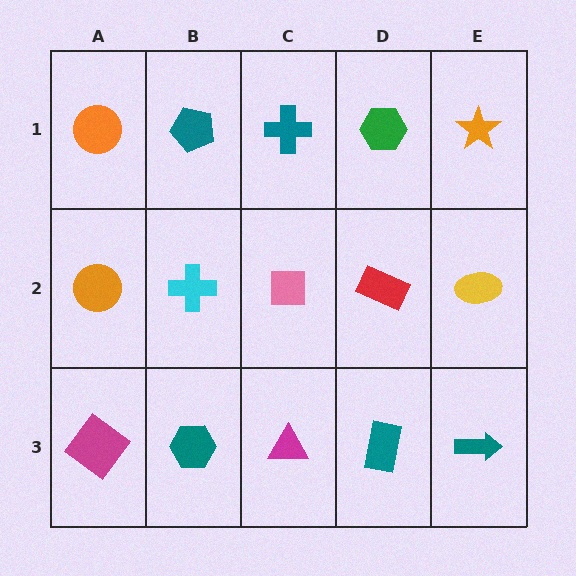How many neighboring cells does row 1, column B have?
3.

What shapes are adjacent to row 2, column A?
An orange circle (row 1, column A), a magenta diamond (row 3, column A), a cyan cross (row 2, column B).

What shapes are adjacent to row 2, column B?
A teal pentagon (row 1, column B), a teal hexagon (row 3, column B), an orange circle (row 2, column A), a pink square (row 2, column C).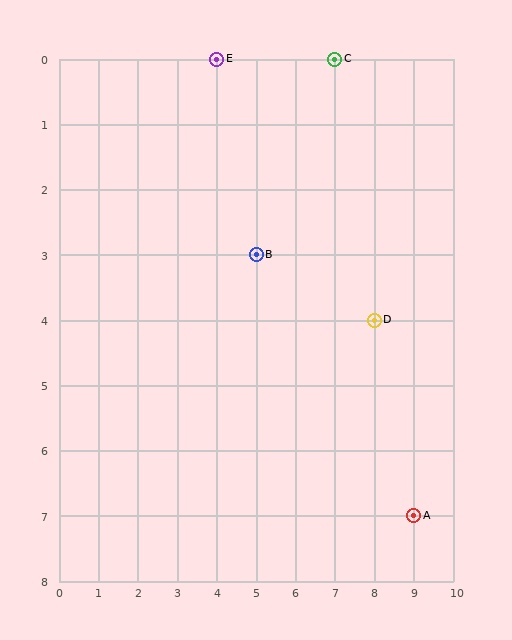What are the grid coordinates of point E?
Point E is at grid coordinates (4, 0).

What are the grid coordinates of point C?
Point C is at grid coordinates (7, 0).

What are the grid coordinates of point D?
Point D is at grid coordinates (8, 4).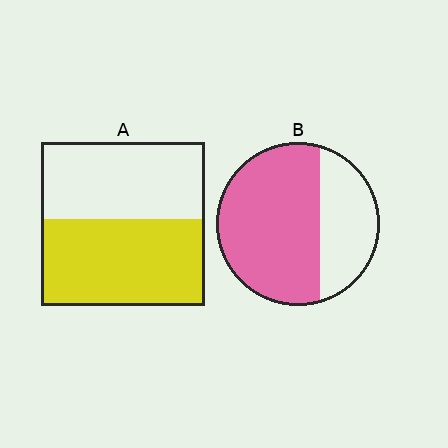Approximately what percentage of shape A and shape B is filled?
A is approximately 55% and B is approximately 65%.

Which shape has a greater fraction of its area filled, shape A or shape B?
Shape B.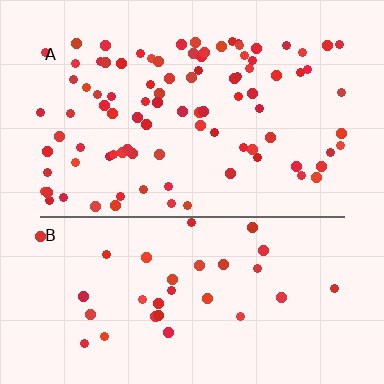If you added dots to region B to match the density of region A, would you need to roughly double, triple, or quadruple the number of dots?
Approximately triple.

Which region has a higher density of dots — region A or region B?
A (the top).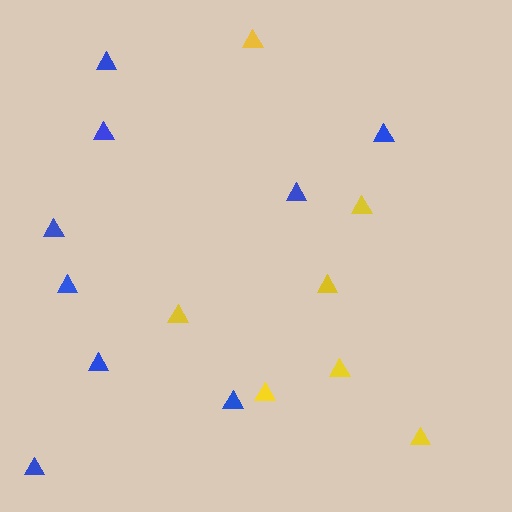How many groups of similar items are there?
There are 2 groups: one group of yellow triangles (7) and one group of blue triangles (9).